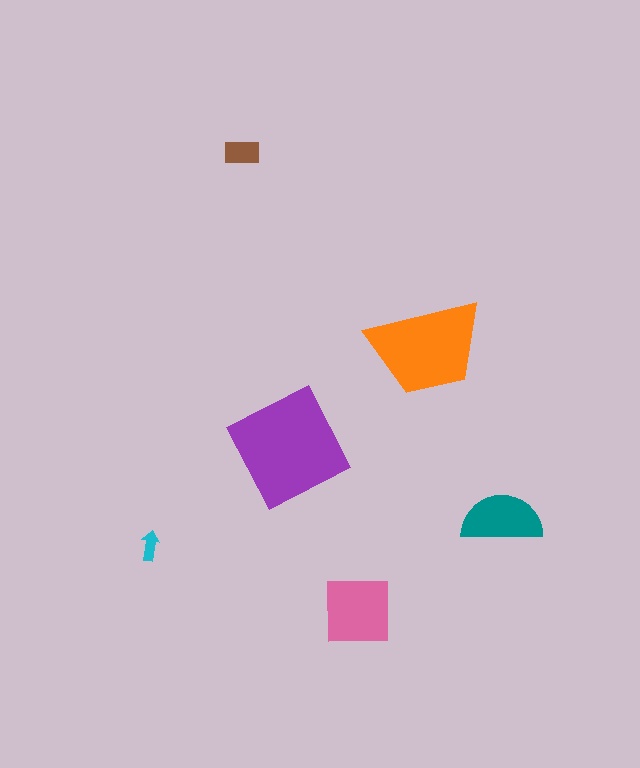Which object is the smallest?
The cyan arrow.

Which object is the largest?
The purple square.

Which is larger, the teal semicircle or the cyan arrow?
The teal semicircle.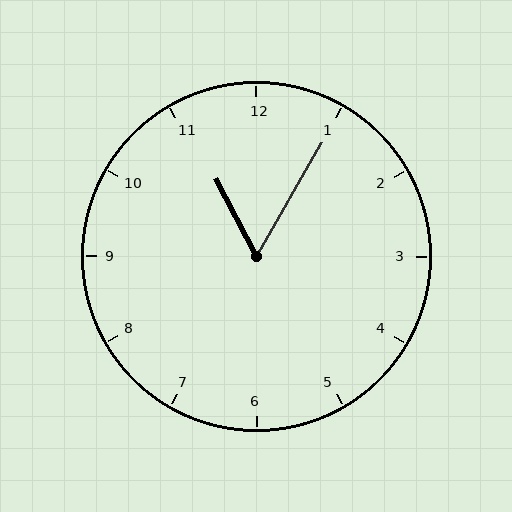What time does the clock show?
11:05.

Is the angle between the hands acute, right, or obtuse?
It is acute.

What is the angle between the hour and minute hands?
Approximately 58 degrees.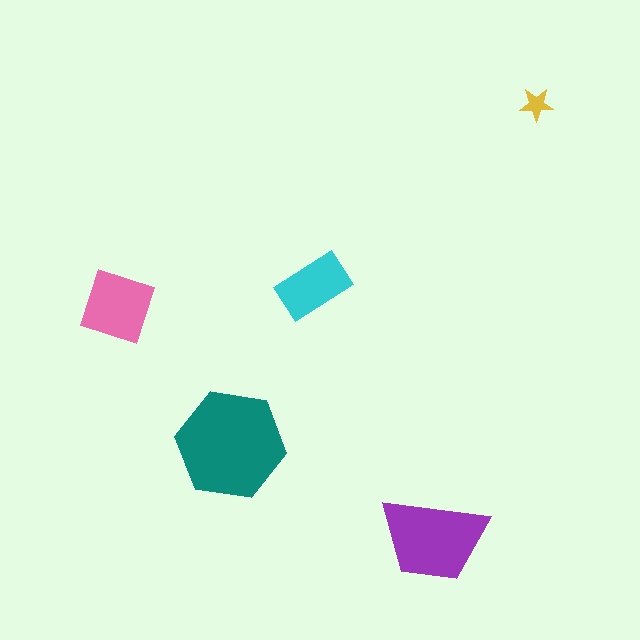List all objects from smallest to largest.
The yellow star, the cyan rectangle, the pink diamond, the purple trapezoid, the teal hexagon.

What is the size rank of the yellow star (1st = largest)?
5th.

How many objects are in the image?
There are 5 objects in the image.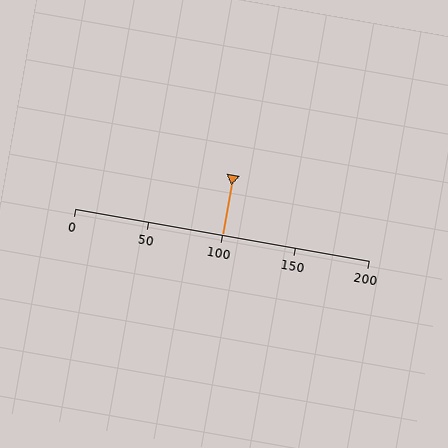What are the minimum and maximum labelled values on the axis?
The axis runs from 0 to 200.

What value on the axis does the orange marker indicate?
The marker indicates approximately 100.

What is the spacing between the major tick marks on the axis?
The major ticks are spaced 50 apart.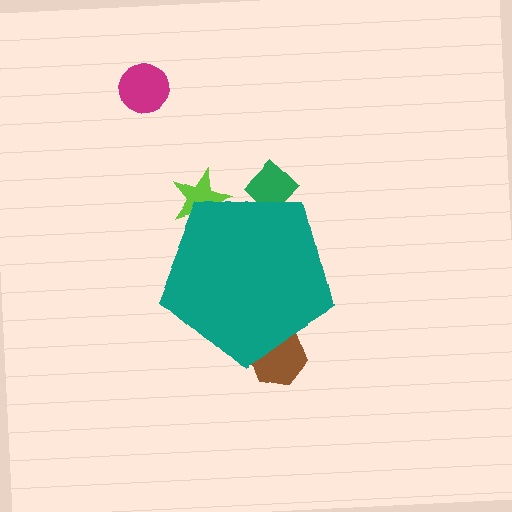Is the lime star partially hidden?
Yes, the lime star is partially hidden behind the teal pentagon.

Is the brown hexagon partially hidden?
Yes, the brown hexagon is partially hidden behind the teal pentagon.